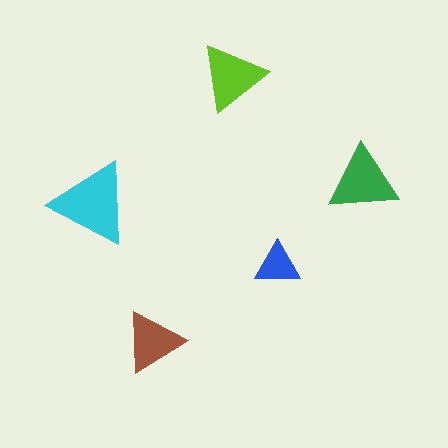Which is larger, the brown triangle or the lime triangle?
The lime one.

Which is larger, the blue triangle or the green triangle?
The green one.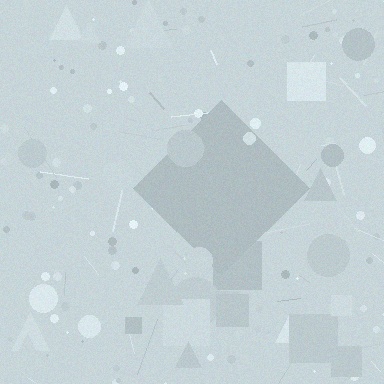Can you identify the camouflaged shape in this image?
The camouflaged shape is a diamond.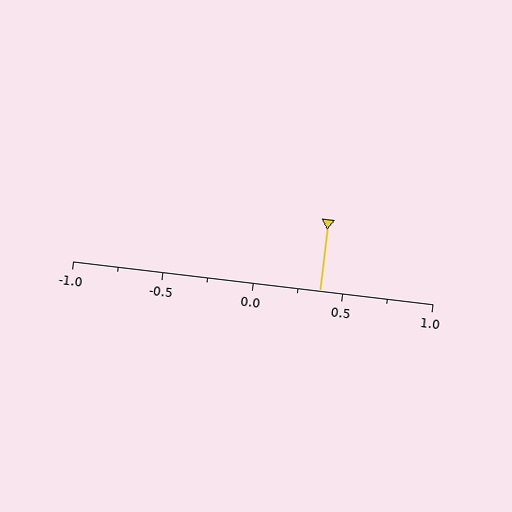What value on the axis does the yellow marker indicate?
The marker indicates approximately 0.38.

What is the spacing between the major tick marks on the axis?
The major ticks are spaced 0.5 apart.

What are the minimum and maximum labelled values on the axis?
The axis runs from -1.0 to 1.0.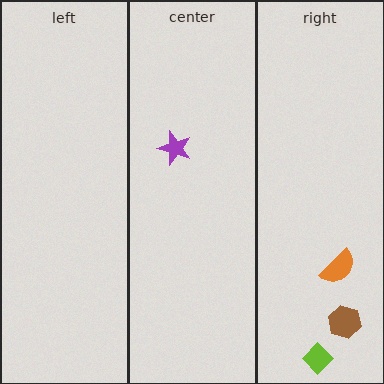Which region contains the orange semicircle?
The right region.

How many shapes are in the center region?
1.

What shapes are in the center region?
The purple star.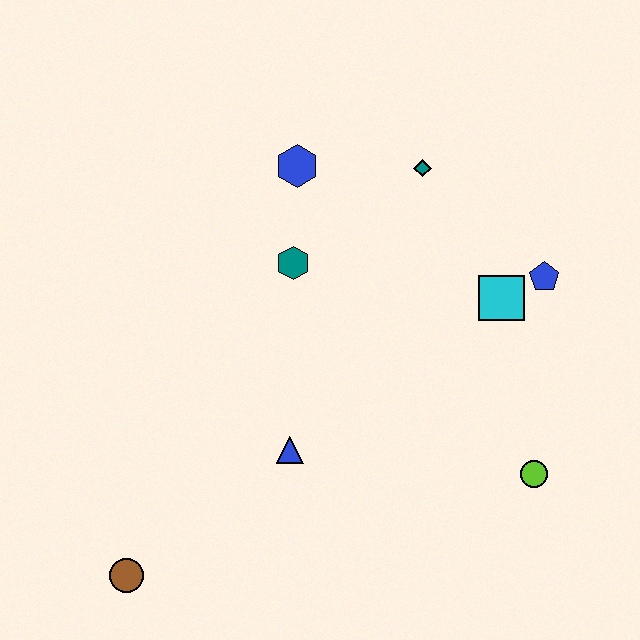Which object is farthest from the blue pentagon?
The brown circle is farthest from the blue pentagon.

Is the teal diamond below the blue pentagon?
No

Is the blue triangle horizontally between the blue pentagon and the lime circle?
No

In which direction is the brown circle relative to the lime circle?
The brown circle is to the left of the lime circle.